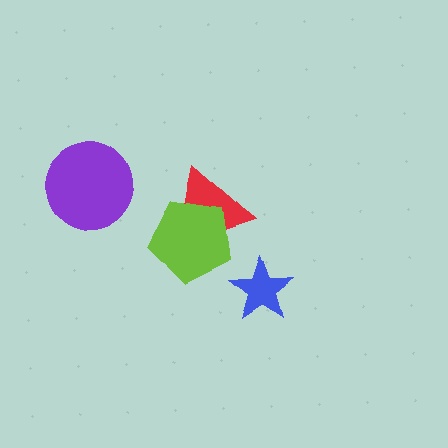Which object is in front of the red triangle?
The lime pentagon is in front of the red triangle.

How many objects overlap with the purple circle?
0 objects overlap with the purple circle.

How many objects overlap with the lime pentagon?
1 object overlaps with the lime pentagon.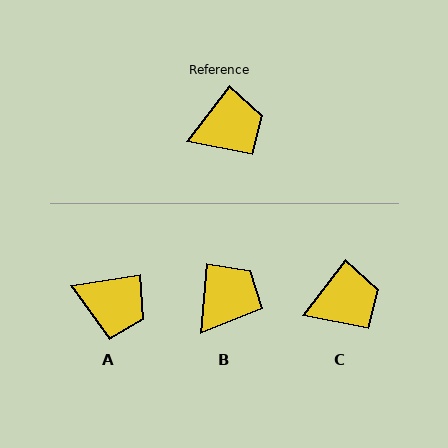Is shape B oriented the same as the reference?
No, it is off by about 33 degrees.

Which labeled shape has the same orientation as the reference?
C.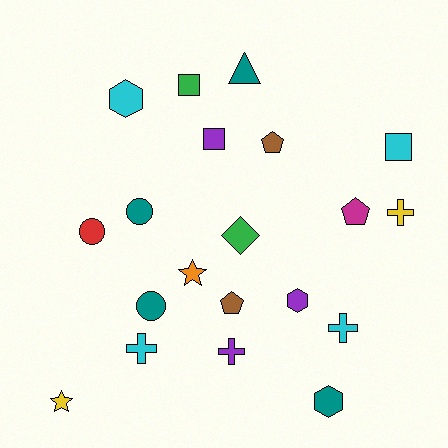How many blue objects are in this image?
There are no blue objects.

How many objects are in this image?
There are 20 objects.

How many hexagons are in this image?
There are 3 hexagons.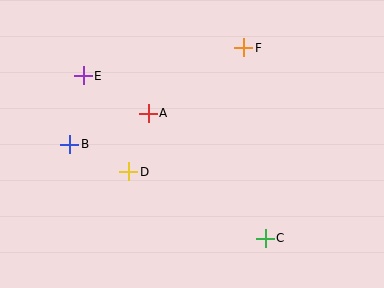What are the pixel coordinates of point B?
Point B is at (70, 144).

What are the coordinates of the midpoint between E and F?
The midpoint between E and F is at (164, 62).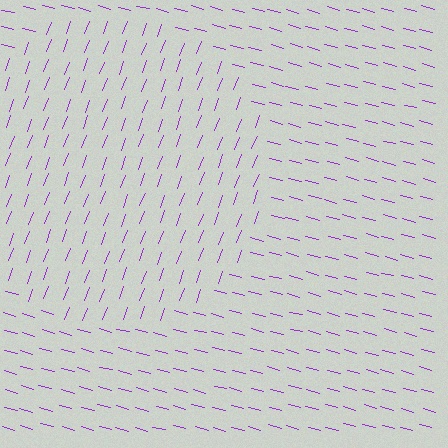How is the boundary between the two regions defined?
The boundary is defined purely by a change in line orientation (approximately 85 degrees difference). All lines are the same color and thickness.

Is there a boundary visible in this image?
Yes, there is a texture boundary formed by a change in line orientation.